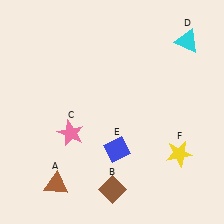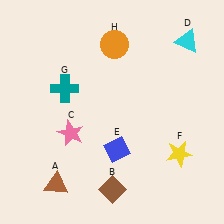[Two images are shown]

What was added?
A teal cross (G), an orange circle (H) were added in Image 2.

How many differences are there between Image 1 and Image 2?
There are 2 differences between the two images.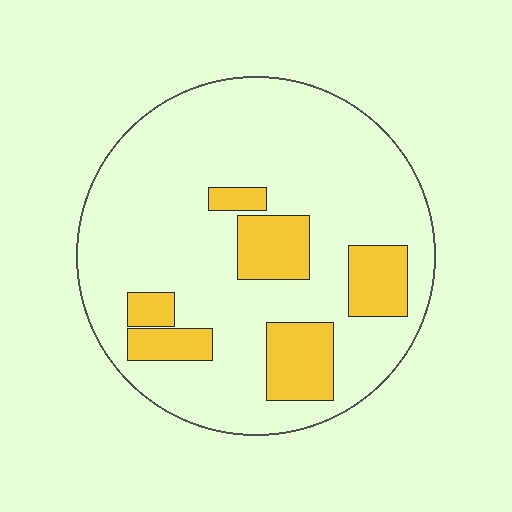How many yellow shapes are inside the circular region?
6.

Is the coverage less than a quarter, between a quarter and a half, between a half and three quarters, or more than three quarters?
Less than a quarter.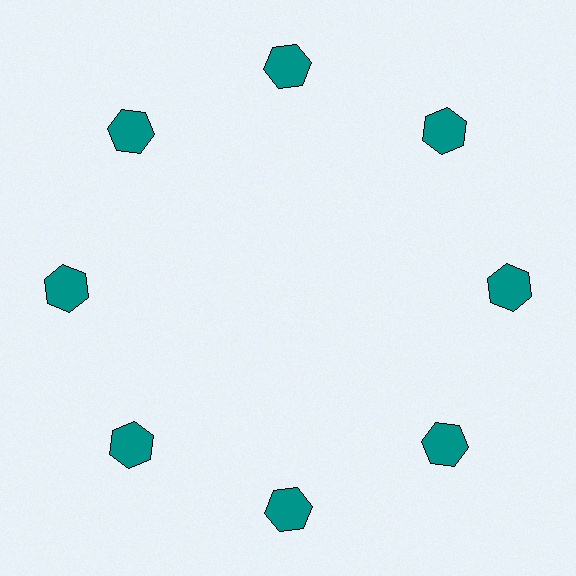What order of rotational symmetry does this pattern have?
This pattern has 8-fold rotational symmetry.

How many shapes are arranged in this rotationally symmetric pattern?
There are 8 shapes, arranged in 8 groups of 1.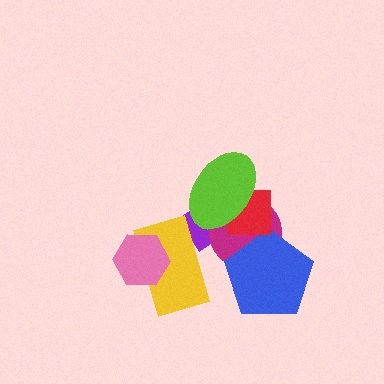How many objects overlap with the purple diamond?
4 objects overlap with the purple diamond.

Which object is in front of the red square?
The lime ellipse is in front of the red square.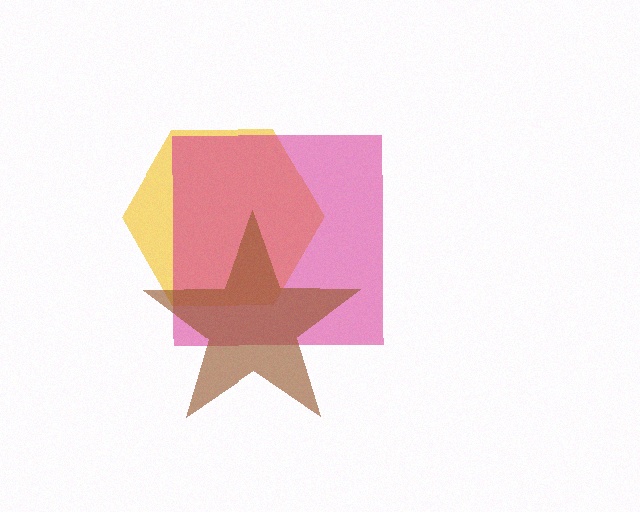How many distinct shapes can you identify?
There are 3 distinct shapes: a yellow hexagon, a magenta square, a brown star.